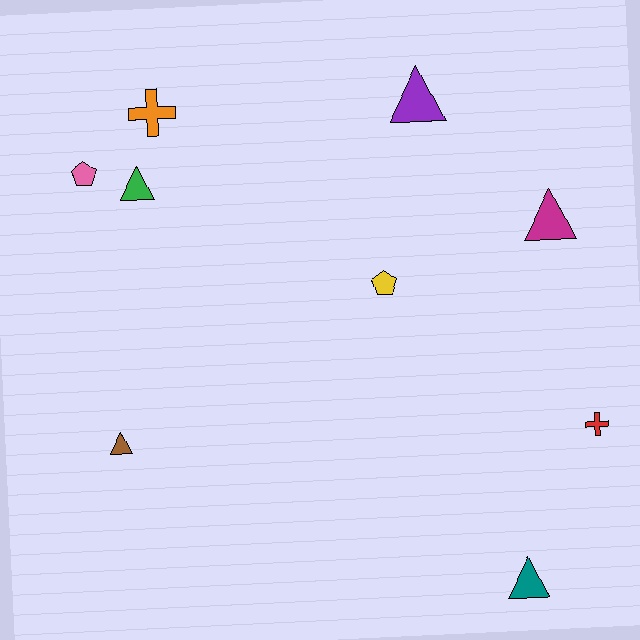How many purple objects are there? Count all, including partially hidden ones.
There is 1 purple object.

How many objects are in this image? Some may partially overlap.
There are 9 objects.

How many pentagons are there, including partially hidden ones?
There are 2 pentagons.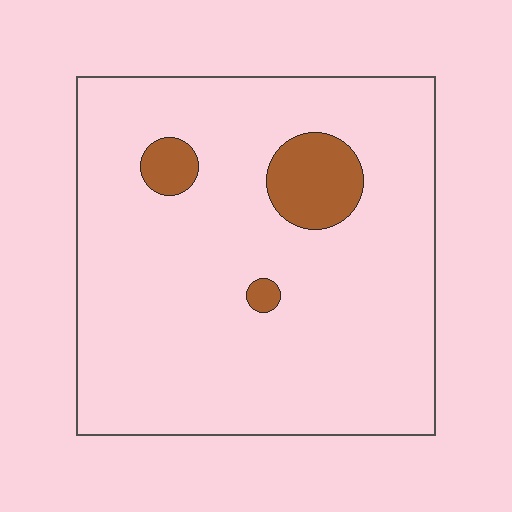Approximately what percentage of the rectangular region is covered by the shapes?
Approximately 10%.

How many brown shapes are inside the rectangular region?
3.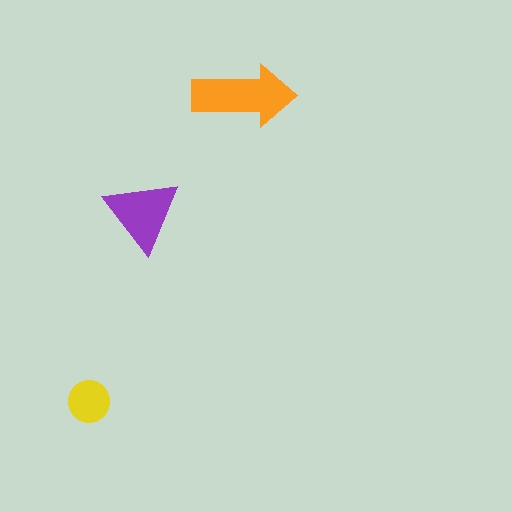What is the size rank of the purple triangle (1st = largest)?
2nd.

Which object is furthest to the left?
The yellow circle is leftmost.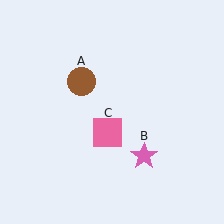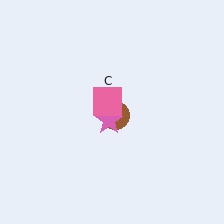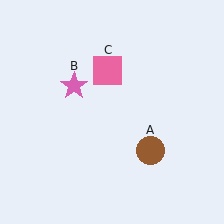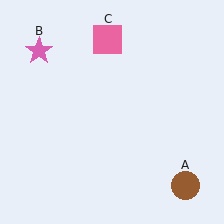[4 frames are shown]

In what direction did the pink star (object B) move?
The pink star (object B) moved up and to the left.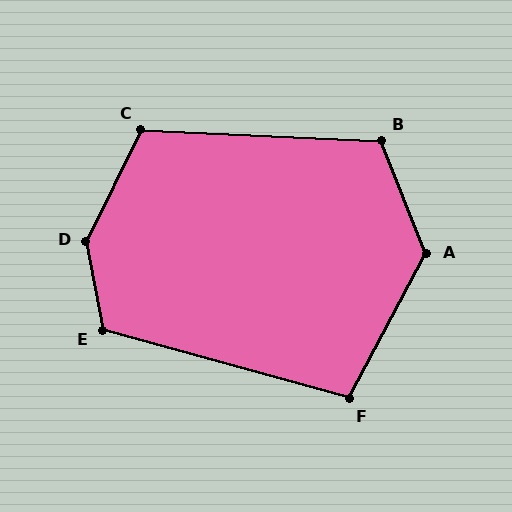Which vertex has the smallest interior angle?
F, at approximately 102 degrees.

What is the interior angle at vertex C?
Approximately 114 degrees (obtuse).